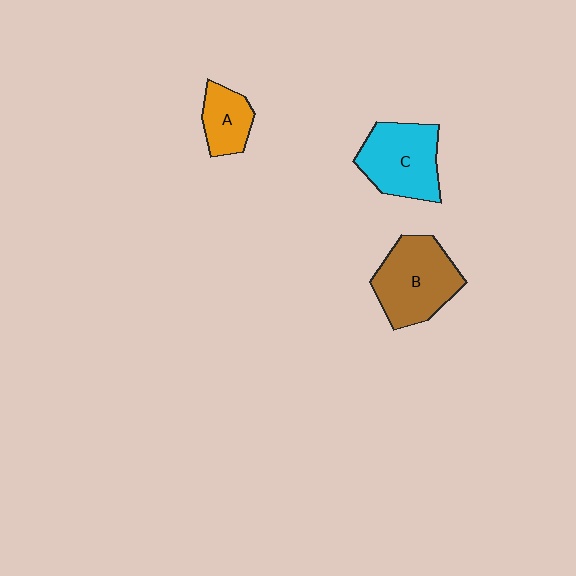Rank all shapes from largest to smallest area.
From largest to smallest: B (brown), C (cyan), A (orange).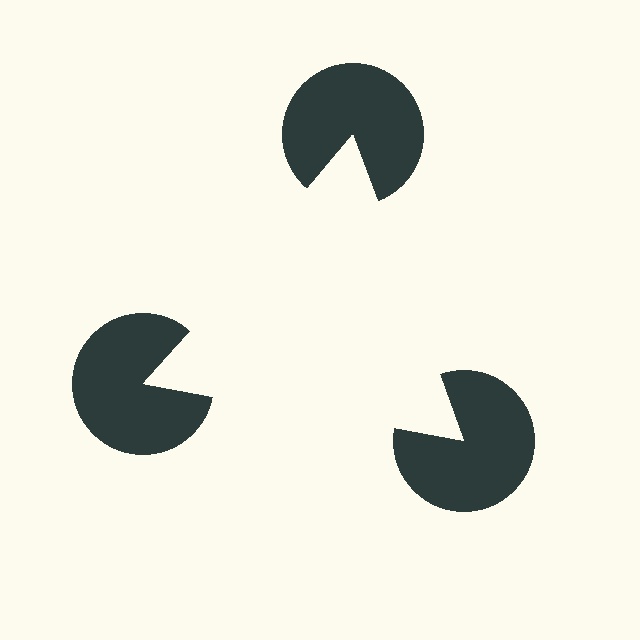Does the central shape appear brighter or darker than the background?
It typically appears slightly brighter than the background, even though no actual brightness change is drawn.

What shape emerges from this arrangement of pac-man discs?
An illusory triangle — its edges are inferred from the aligned wedge cuts in the pac-man discs, not physically drawn.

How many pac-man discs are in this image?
There are 3 — one at each vertex of the illusory triangle.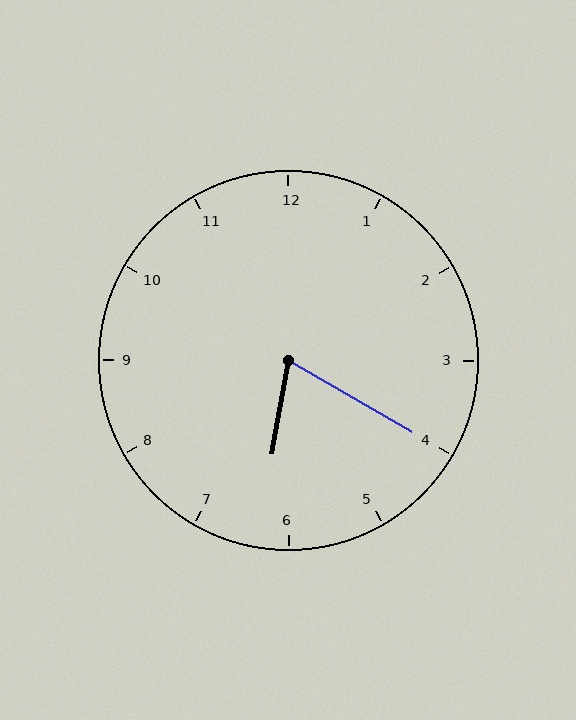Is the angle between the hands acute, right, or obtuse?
It is acute.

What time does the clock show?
6:20.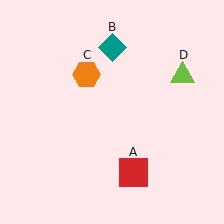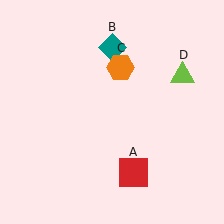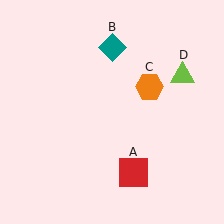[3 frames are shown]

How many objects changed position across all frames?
1 object changed position: orange hexagon (object C).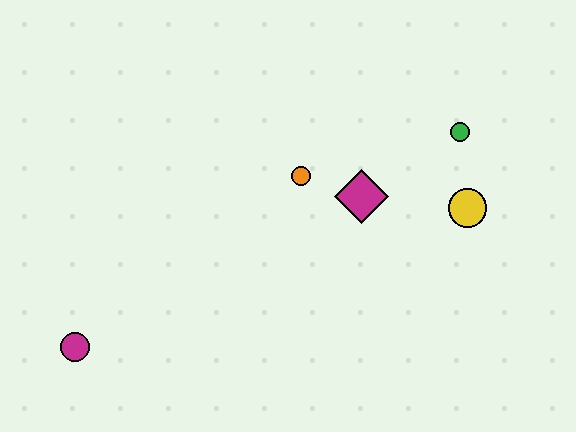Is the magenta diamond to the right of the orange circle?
Yes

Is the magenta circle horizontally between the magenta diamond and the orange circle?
No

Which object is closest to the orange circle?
The magenta diamond is closest to the orange circle.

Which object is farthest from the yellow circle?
The magenta circle is farthest from the yellow circle.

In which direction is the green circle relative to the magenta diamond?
The green circle is to the right of the magenta diamond.